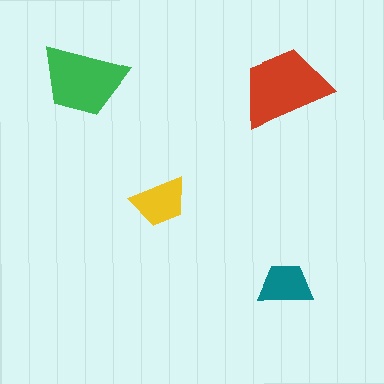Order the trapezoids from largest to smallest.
the red one, the green one, the yellow one, the teal one.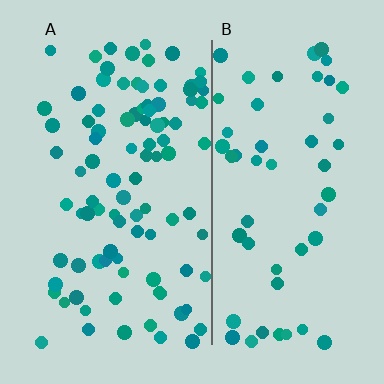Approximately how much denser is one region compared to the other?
Approximately 1.8× — region A over region B.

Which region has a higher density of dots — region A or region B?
A (the left).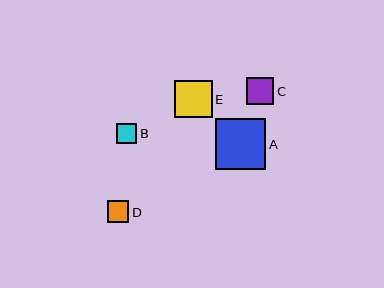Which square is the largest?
Square A is the largest with a size of approximately 50 pixels.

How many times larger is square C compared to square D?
Square C is approximately 1.3 times the size of square D.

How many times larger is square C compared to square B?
Square C is approximately 1.3 times the size of square B.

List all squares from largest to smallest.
From largest to smallest: A, E, C, D, B.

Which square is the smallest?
Square B is the smallest with a size of approximately 20 pixels.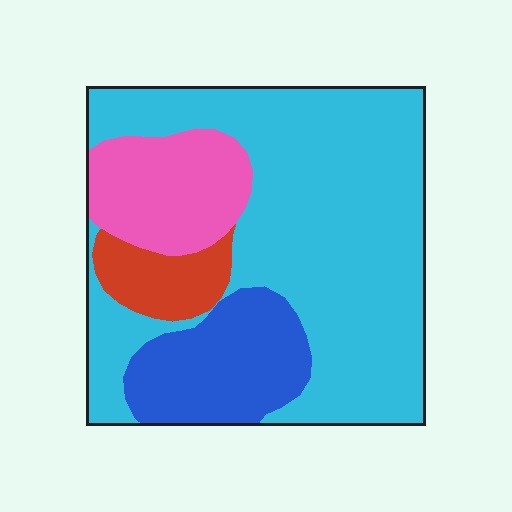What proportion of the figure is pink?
Pink covers roughly 15% of the figure.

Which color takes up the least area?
Red, at roughly 5%.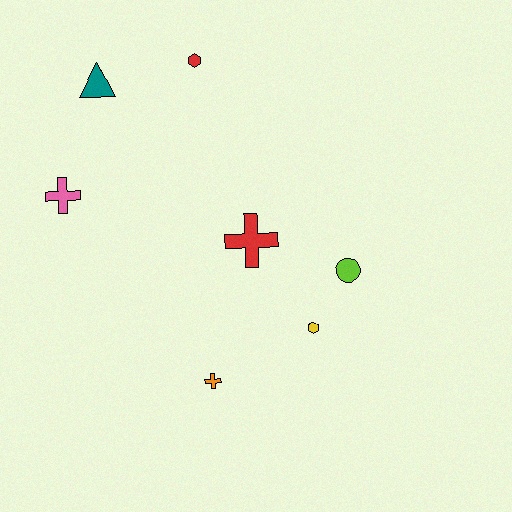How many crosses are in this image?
There are 3 crosses.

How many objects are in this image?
There are 7 objects.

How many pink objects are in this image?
There is 1 pink object.